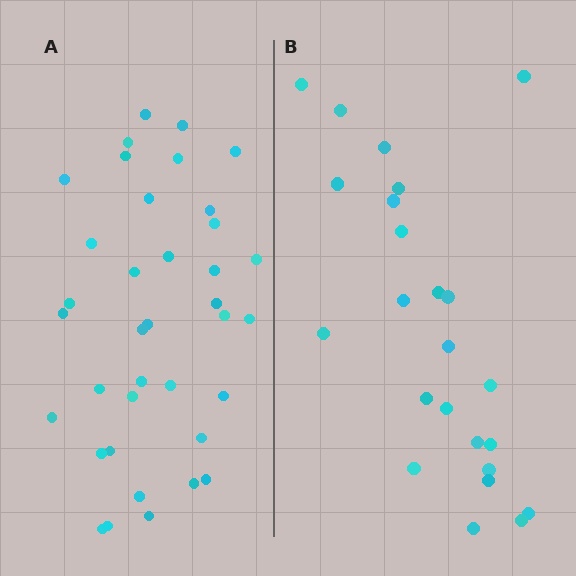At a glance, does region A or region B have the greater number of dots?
Region A (the left region) has more dots.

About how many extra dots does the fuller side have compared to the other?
Region A has approximately 15 more dots than region B.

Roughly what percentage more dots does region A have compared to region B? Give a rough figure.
About 55% more.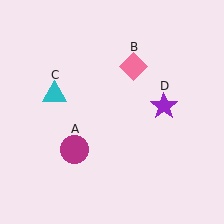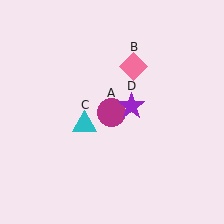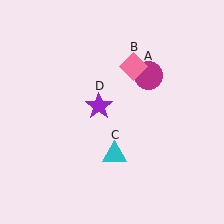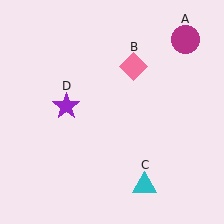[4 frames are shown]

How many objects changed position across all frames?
3 objects changed position: magenta circle (object A), cyan triangle (object C), purple star (object D).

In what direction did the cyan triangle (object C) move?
The cyan triangle (object C) moved down and to the right.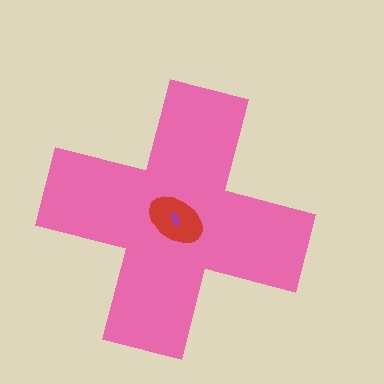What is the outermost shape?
The pink cross.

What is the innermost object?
The purple arrow.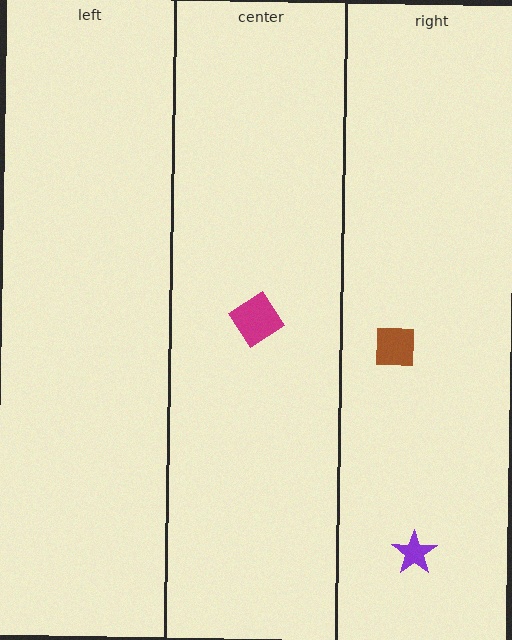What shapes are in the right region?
The purple star, the brown square.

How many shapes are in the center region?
1.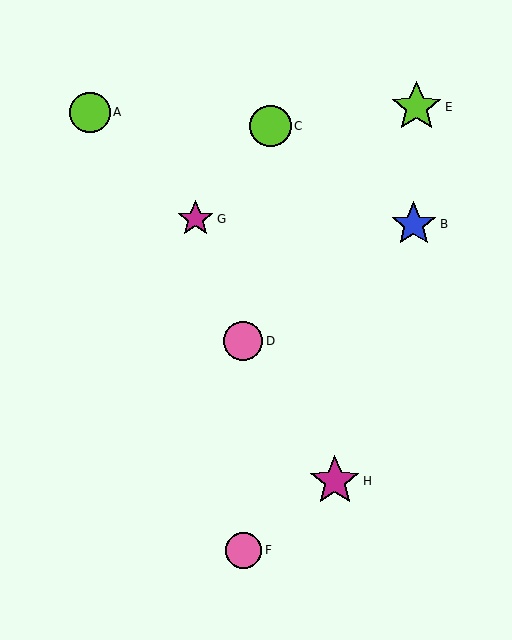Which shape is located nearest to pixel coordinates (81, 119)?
The lime circle (labeled A) at (90, 112) is nearest to that location.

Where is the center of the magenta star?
The center of the magenta star is at (335, 481).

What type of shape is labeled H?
Shape H is a magenta star.